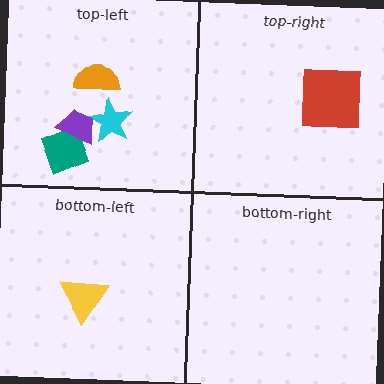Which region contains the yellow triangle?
The bottom-left region.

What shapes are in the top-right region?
The red square.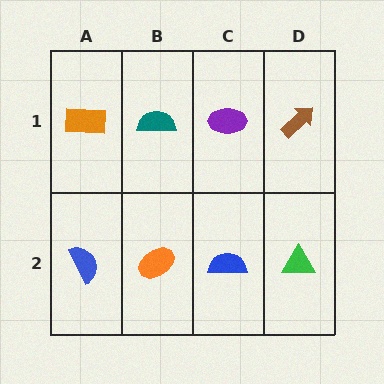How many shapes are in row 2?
4 shapes.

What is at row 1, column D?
A brown arrow.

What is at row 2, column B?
An orange ellipse.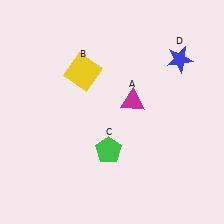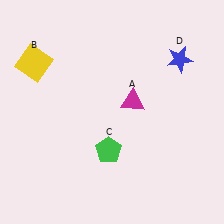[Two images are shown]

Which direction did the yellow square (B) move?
The yellow square (B) moved left.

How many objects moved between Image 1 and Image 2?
1 object moved between the two images.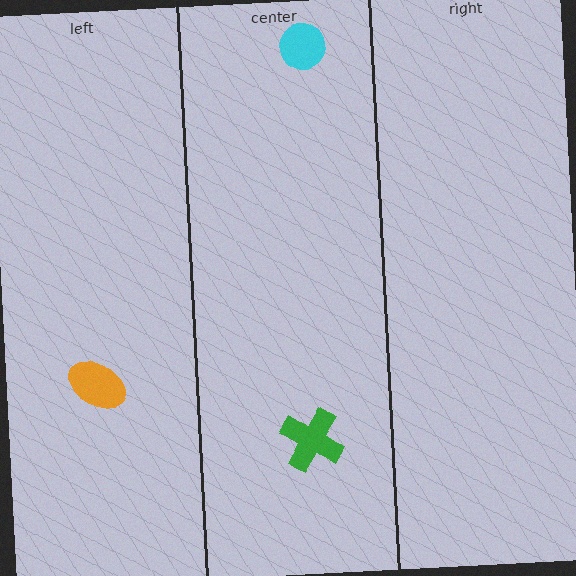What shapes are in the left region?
The orange ellipse.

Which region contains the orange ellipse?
The left region.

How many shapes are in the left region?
1.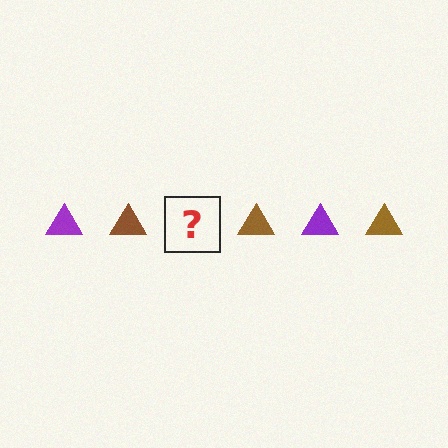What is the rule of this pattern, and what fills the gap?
The rule is that the pattern cycles through purple, brown triangles. The gap should be filled with a purple triangle.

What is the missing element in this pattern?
The missing element is a purple triangle.